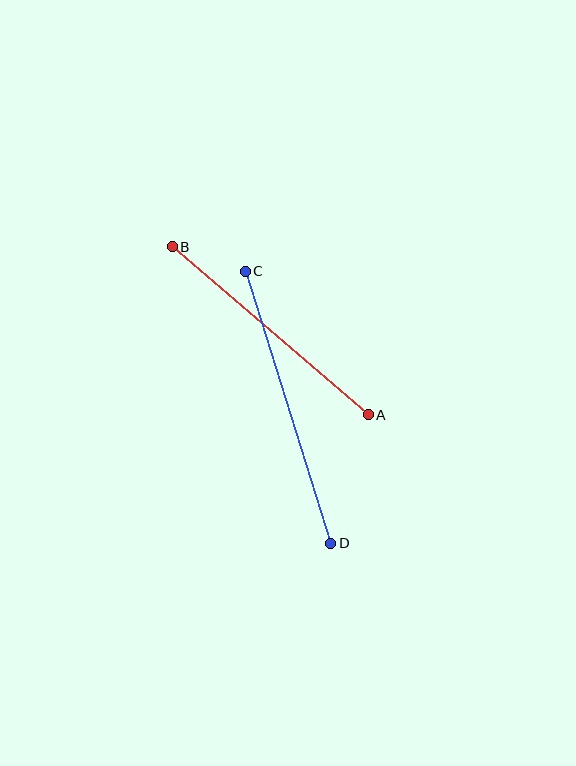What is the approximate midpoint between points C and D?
The midpoint is at approximately (288, 407) pixels.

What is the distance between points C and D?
The distance is approximately 285 pixels.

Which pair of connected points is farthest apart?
Points C and D are farthest apart.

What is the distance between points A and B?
The distance is approximately 258 pixels.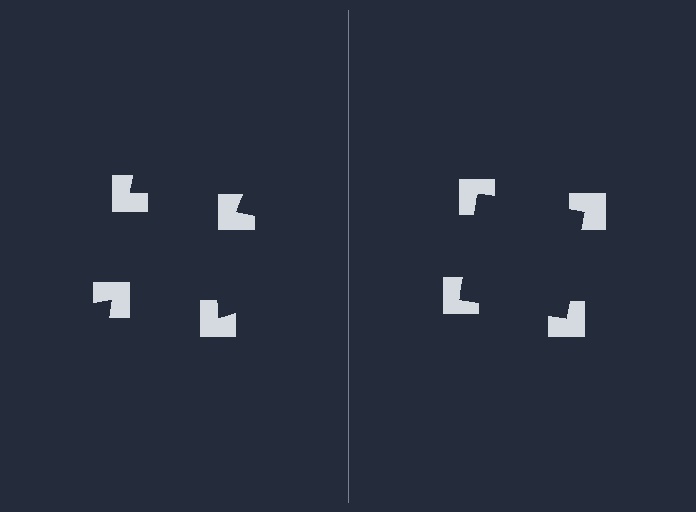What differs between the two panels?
The notched squares are positioned identically on both sides; only the wedge orientations differ. On the right they align to a square; on the left they are misaligned.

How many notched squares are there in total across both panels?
8 — 4 on each side.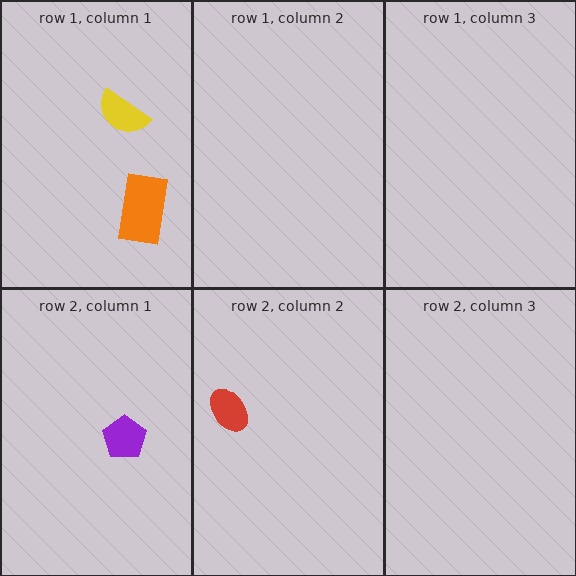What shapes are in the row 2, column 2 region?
The red ellipse.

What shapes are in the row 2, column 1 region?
The purple pentagon.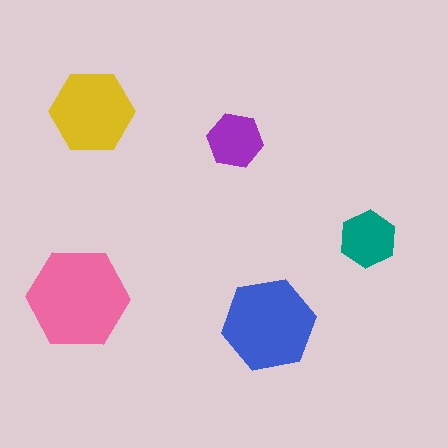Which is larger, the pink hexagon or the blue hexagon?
The pink one.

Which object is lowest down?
The blue hexagon is bottommost.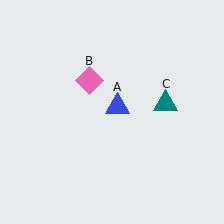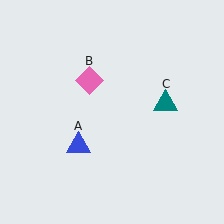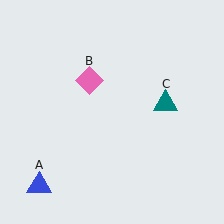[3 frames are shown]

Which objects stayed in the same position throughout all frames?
Pink diamond (object B) and teal triangle (object C) remained stationary.